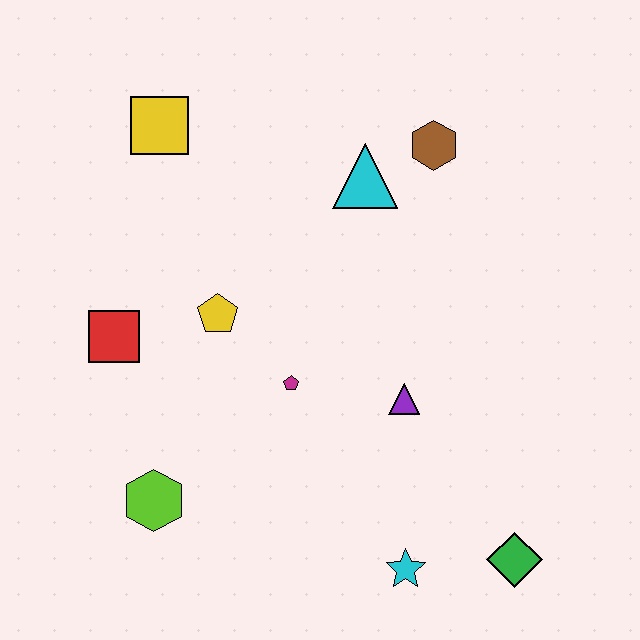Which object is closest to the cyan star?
The green diamond is closest to the cyan star.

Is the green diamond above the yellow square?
No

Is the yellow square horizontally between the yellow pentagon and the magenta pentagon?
No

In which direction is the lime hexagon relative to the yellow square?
The lime hexagon is below the yellow square.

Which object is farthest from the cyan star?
The yellow square is farthest from the cyan star.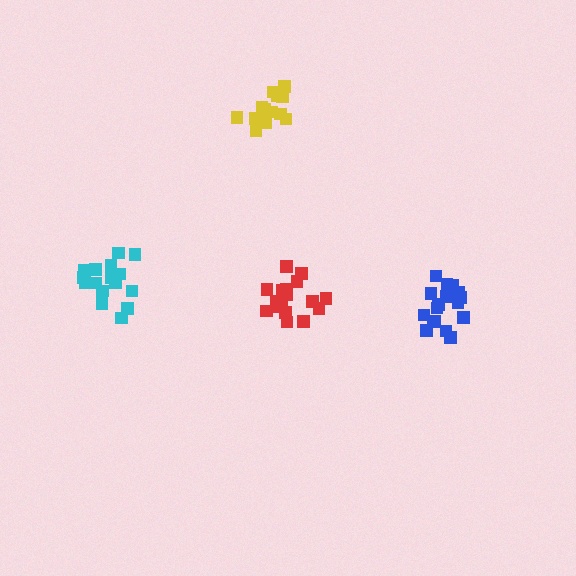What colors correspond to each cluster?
The clusters are colored: yellow, red, blue, cyan.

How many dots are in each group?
Group 1: 13 dots, Group 2: 17 dots, Group 3: 17 dots, Group 4: 16 dots (63 total).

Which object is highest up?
The yellow cluster is topmost.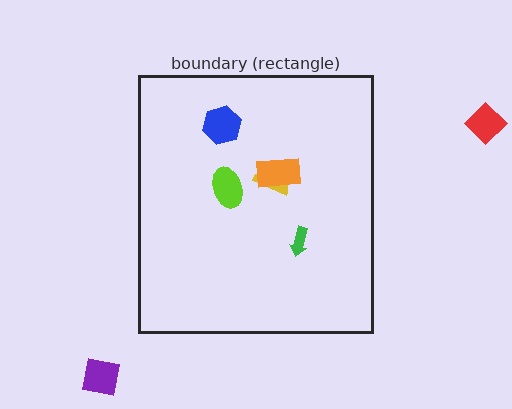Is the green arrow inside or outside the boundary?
Inside.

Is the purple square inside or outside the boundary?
Outside.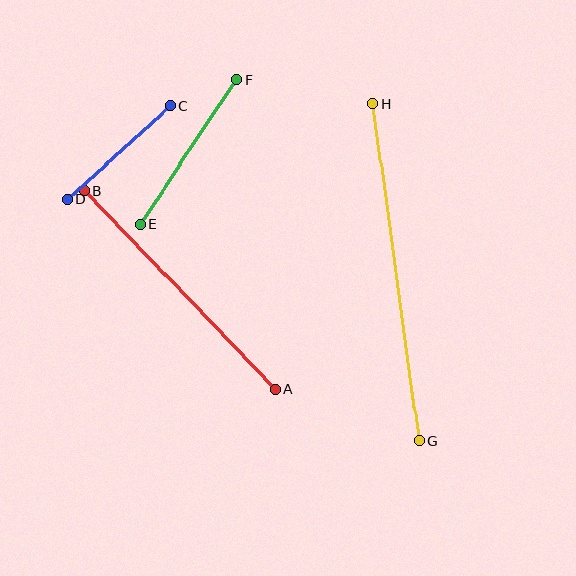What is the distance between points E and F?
The distance is approximately 173 pixels.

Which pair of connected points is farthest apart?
Points G and H are farthest apart.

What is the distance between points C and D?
The distance is approximately 139 pixels.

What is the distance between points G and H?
The distance is approximately 341 pixels.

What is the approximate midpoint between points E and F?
The midpoint is at approximately (188, 152) pixels.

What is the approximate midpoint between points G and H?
The midpoint is at approximately (396, 272) pixels.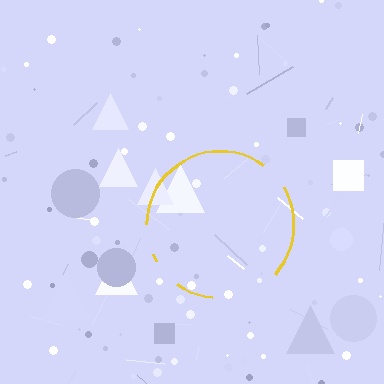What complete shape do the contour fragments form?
The contour fragments form a circle.